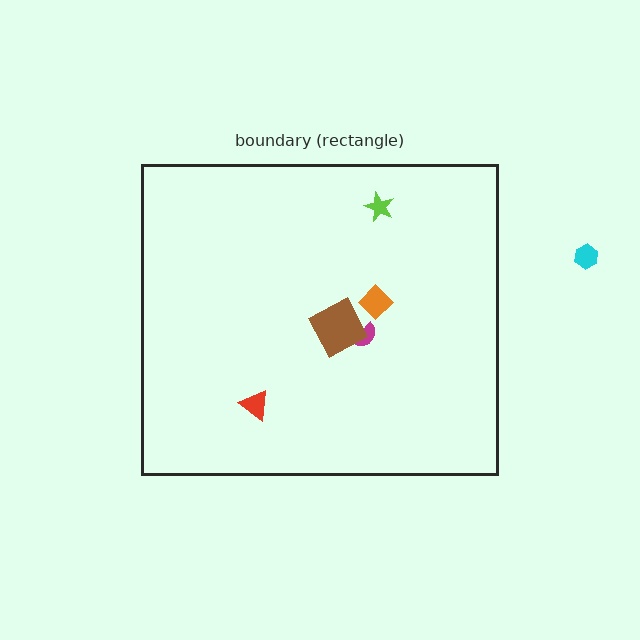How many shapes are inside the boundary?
5 inside, 1 outside.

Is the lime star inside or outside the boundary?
Inside.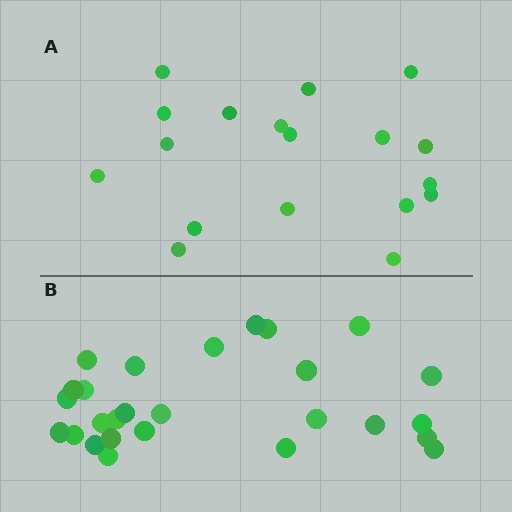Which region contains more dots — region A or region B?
Region B (the bottom region) has more dots.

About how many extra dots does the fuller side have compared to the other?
Region B has roughly 8 or so more dots than region A.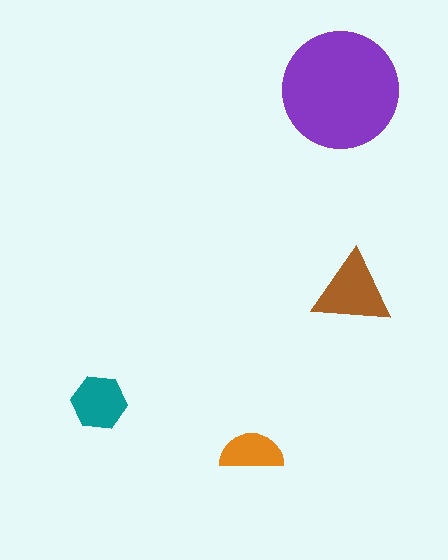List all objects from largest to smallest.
The purple circle, the brown triangle, the teal hexagon, the orange semicircle.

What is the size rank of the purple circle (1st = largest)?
1st.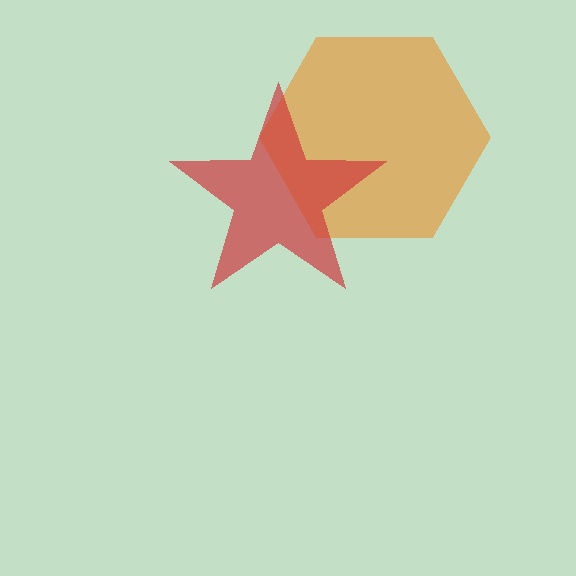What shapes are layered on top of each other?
The layered shapes are: an orange hexagon, a red star.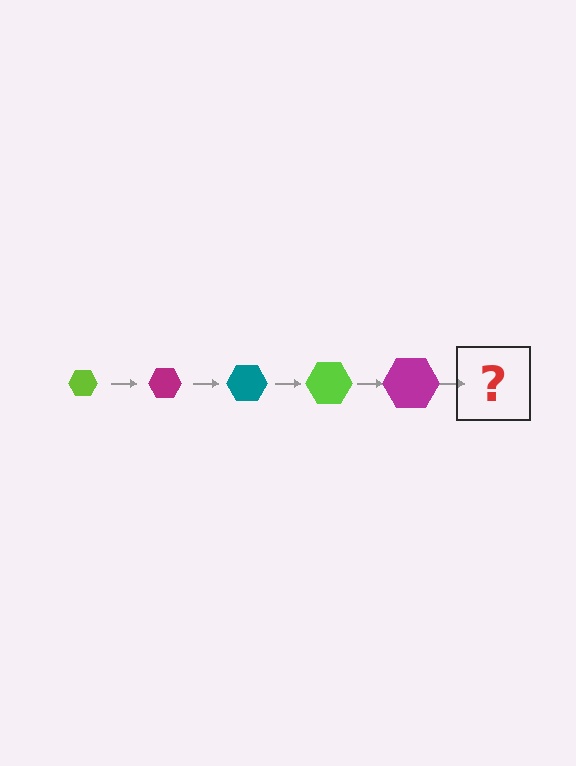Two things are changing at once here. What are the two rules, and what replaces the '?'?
The two rules are that the hexagon grows larger each step and the color cycles through lime, magenta, and teal. The '?' should be a teal hexagon, larger than the previous one.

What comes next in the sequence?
The next element should be a teal hexagon, larger than the previous one.